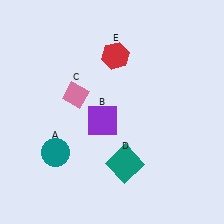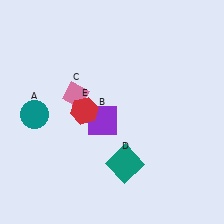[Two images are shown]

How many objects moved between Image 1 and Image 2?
2 objects moved between the two images.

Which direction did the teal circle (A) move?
The teal circle (A) moved up.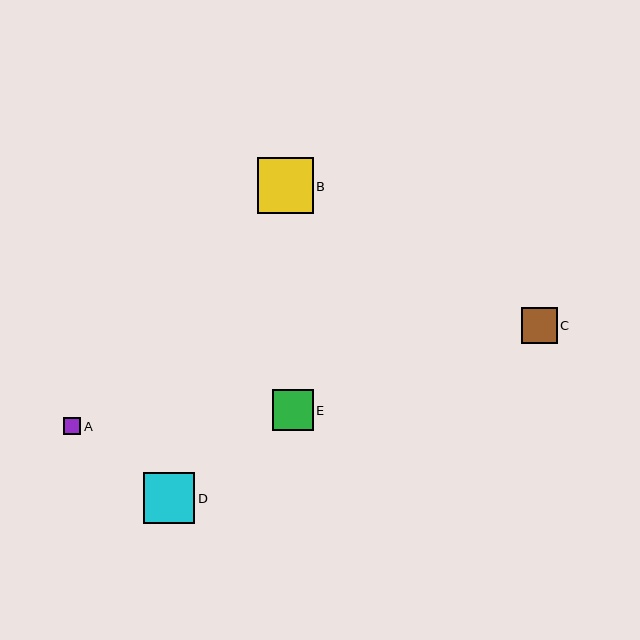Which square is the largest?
Square B is the largest with a size of approximately 56 pixels.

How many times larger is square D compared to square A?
Square D is approximately 2.9 times the size of square A.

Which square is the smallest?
Square A is the smallest with a size of approximately 18 pixels.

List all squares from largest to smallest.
From largest to smallest: B, D, E, C, A.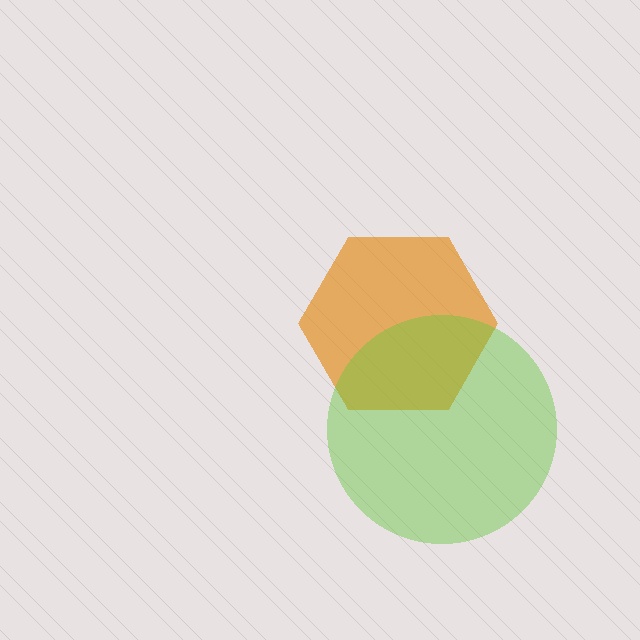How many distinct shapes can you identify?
There are 2 distinct shapes: an orange hexagon, a lime circle.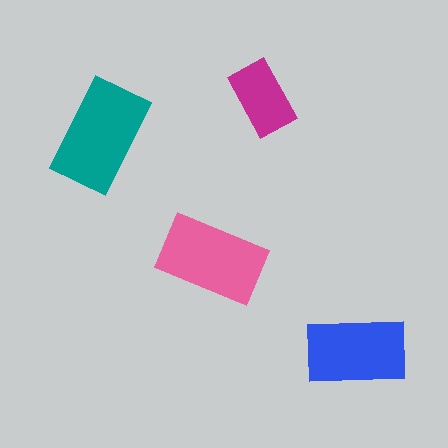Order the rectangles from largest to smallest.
the teal one, the pink one, the blue one, the magenta one.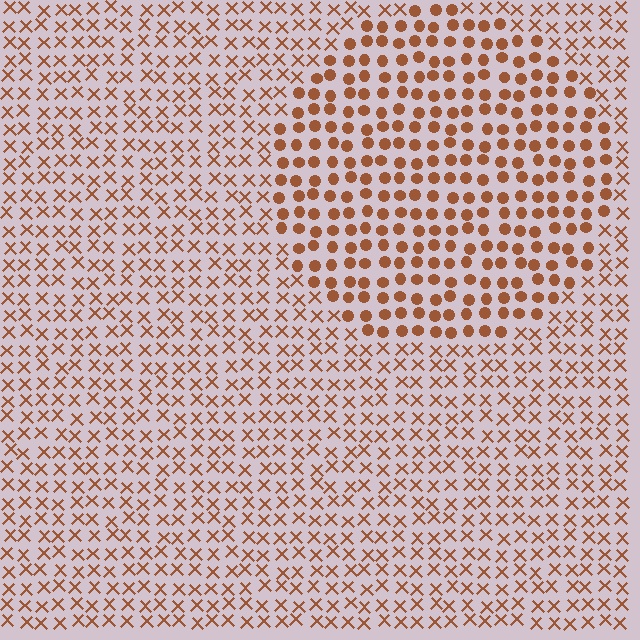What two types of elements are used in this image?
The image uses circles inside the circle region and X marks outside it.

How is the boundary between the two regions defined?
The boundary is defined by a change in element shape: circles inside vs. X marks outside. All elements share the same color and spacing.